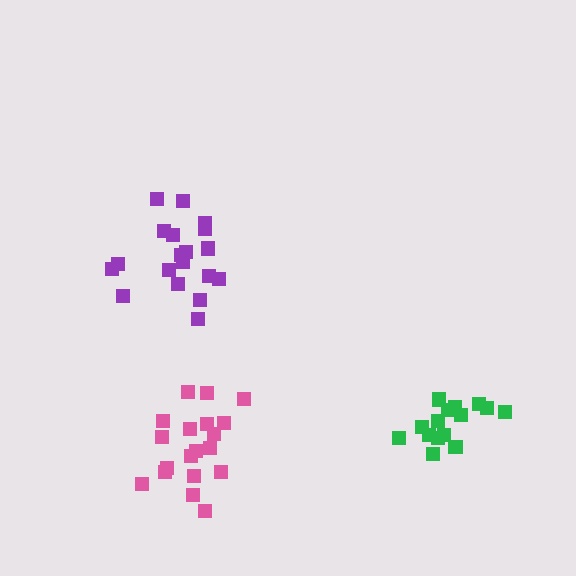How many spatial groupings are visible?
There are 3 spatial groupings.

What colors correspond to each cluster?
The clusters are colored: green, purple, pink.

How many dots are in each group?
Group 1: 15 dots, Group 2: 19 dots, Group 3: 19 dots (53 total).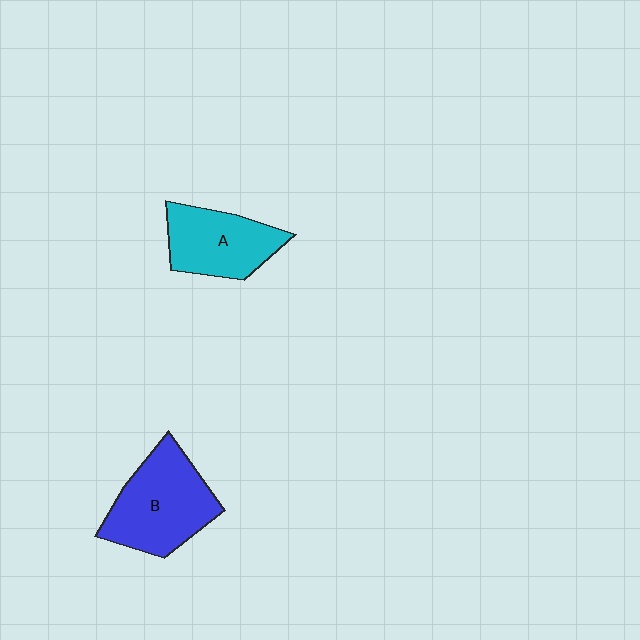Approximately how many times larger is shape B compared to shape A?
Approximately 1.3 times.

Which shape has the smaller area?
Shape A (cyan).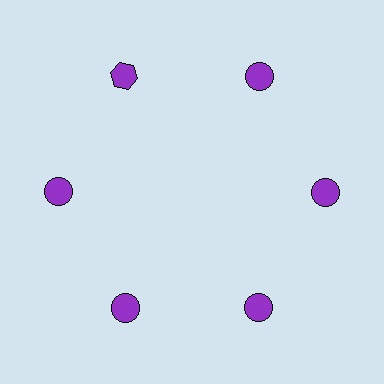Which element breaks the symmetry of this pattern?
The purple hexagon at roughly the 11 o'clock position breaks the symmetry. All other shapes are purple circles.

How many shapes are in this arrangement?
There are 6 shapes arranged in a ring pattern.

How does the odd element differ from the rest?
It has a different shape: hexagon instead of circle.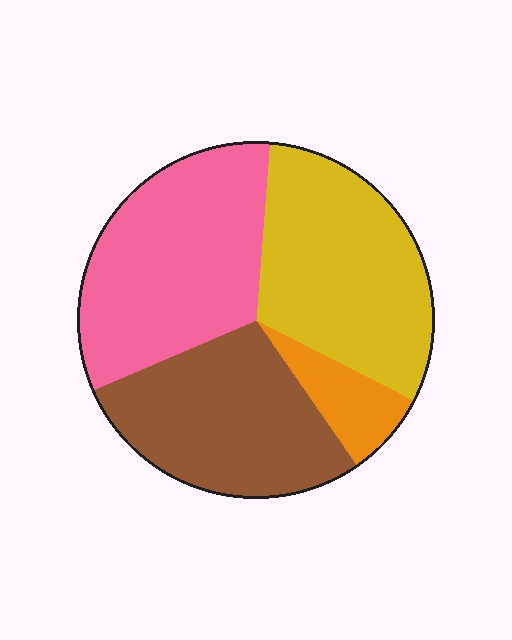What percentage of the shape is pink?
Pink covers roughly 35% of the shape.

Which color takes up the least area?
Orange, at roughly 10%.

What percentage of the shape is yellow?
Yellow takes up about one third (1/3) of the shape.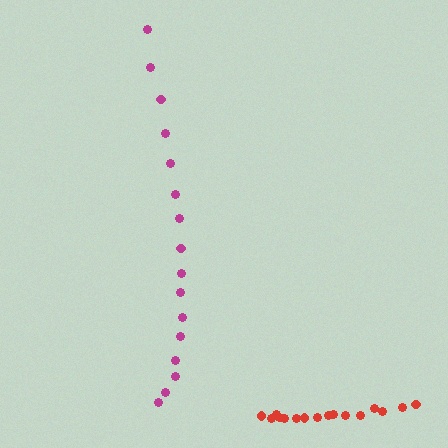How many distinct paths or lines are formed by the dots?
There are 2 distinct paths.